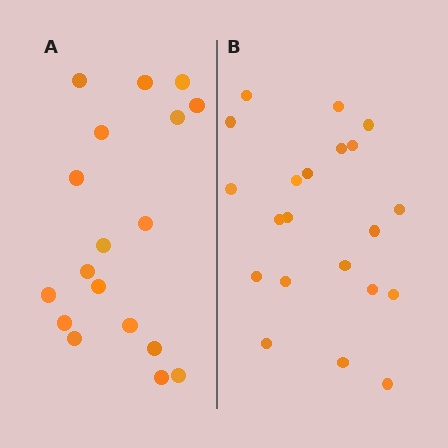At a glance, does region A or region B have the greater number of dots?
Region B (the right region) has more dots.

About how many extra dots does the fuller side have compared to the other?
Region B has just a few more — roughly 2 or 3 more dots than region A.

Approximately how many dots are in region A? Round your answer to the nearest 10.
About 20 dots. (The exact count is 18, which rounds to 20.)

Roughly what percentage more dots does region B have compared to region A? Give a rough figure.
About 15% more.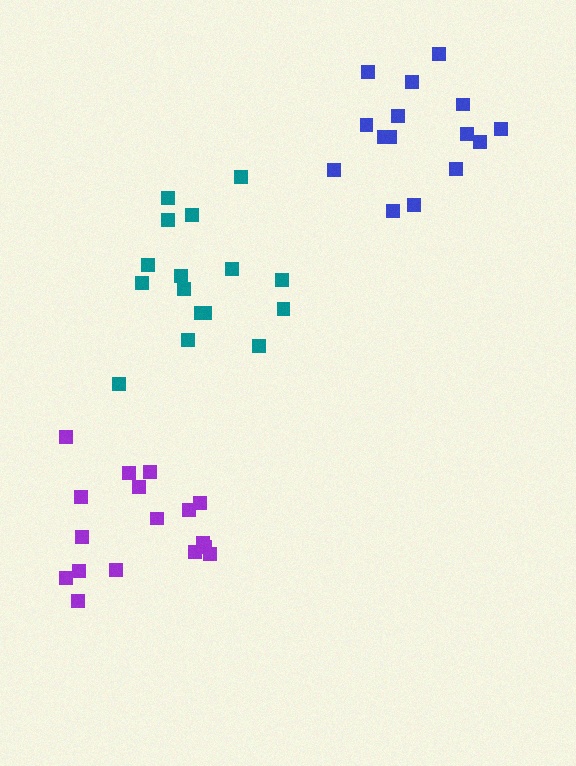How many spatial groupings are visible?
There are 3 spatial groupings.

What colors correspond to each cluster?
The clusters are colored: teal, purple, blue.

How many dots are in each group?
Group 1: 16 dots, Group 2: 17 dots, Group 3: 15 dots (48 total).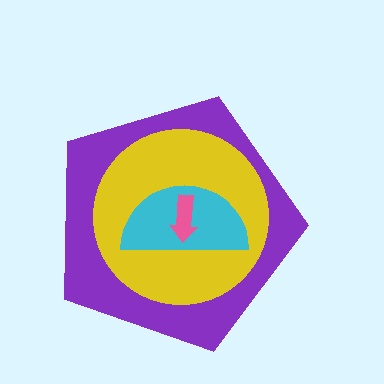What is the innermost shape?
The pink arrow.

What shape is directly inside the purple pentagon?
The yellow circle.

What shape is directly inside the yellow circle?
The cyan semicircle.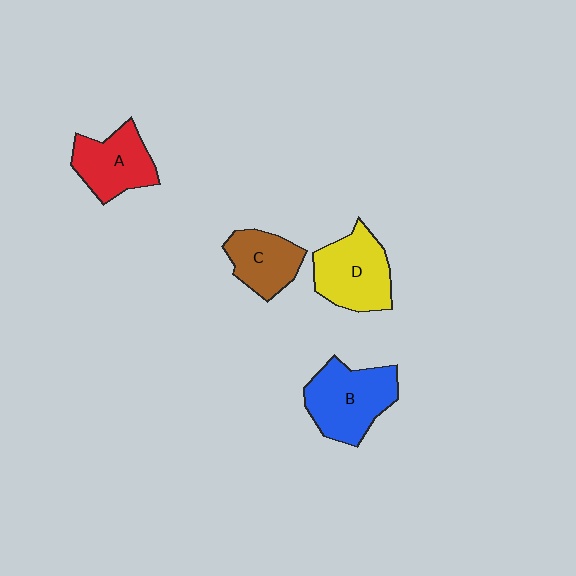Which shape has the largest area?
Shape B (blue).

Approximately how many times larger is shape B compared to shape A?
Approximately 1.3 times.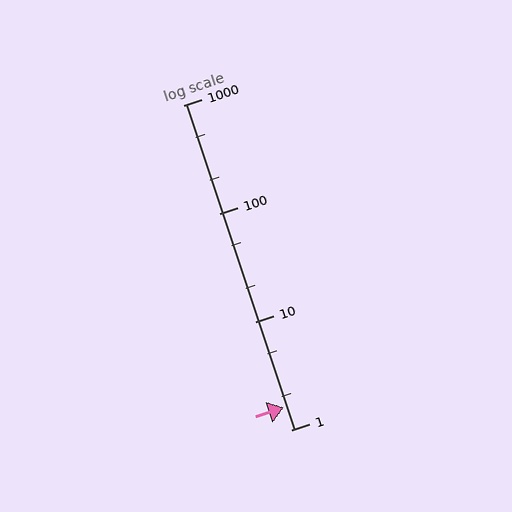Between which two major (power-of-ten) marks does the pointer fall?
The pointer is between 1 and 10.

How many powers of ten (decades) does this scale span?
The scale spans 3 decades, from 1 to 1000.